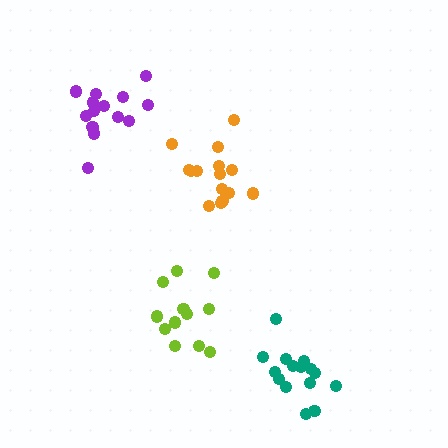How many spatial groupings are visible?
There are 4 spatial groupings.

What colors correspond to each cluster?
The clusters are colored: purple, orange, teal, lime.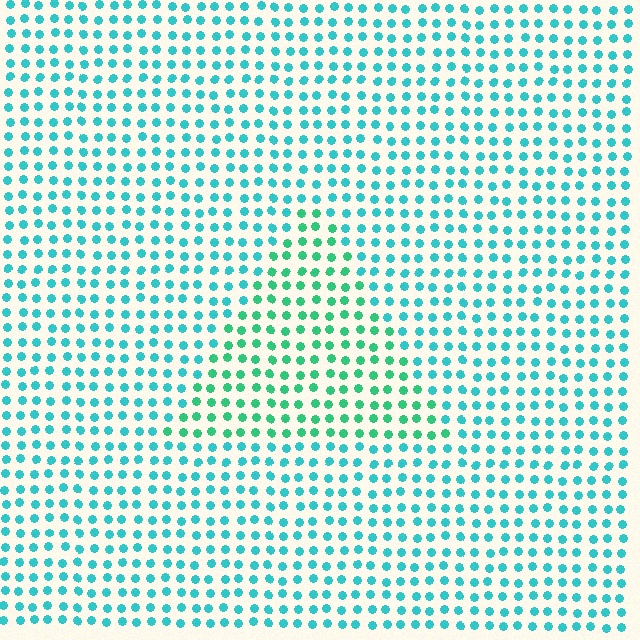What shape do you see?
I see a triangle.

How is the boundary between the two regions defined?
The boundary is defined purely by a slight shift in hue (about 30 degrees). Spacing, size, and orientation are identical on both sides.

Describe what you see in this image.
The image is filled with small cyan elements in a uniform arrangement. A triangle-shaped region is visible where the elements are tinted to a slightly different hue, forming a subtle color boundary.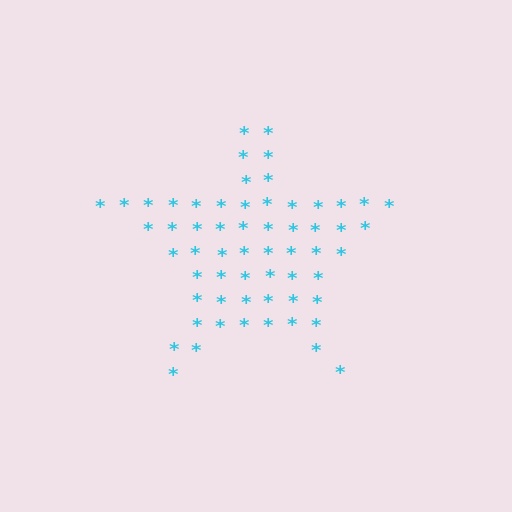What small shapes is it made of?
It is made of small asterisks.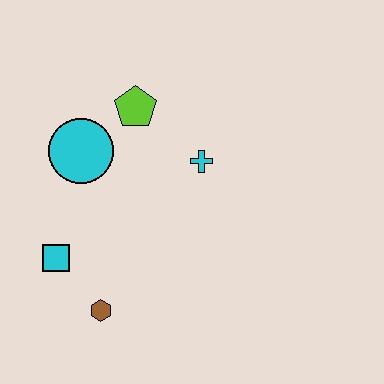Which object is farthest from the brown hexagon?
The lime pentagon is farthest from the brown hexagon.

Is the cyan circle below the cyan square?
No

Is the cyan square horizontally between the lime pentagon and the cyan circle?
No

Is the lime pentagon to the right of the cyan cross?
No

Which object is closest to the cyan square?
The brown hexagon is closest to the cyan square.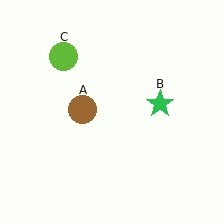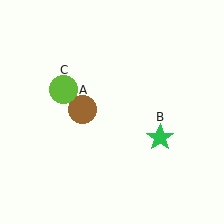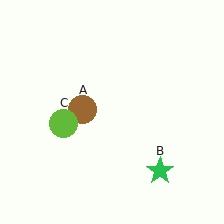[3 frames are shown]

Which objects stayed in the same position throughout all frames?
Brown circle (object A) remained stationary.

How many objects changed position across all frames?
2 objects changed position: green star (object B), lime circle (object C).